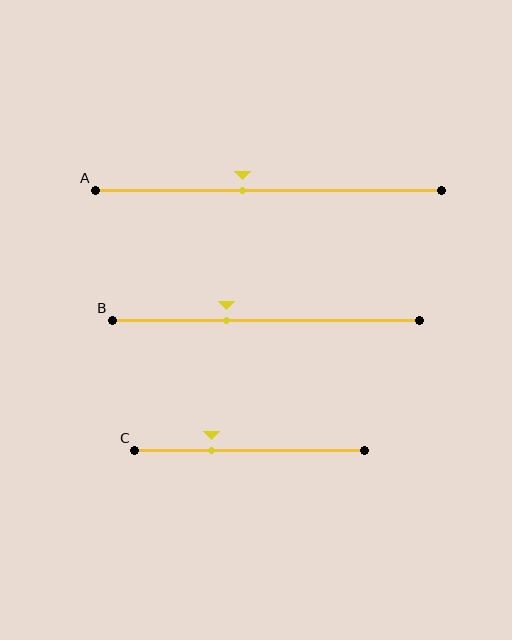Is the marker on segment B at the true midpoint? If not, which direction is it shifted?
No, the marker on segment B is shifted to the left by about 13% of the segment length.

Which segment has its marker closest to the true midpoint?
Segment A has its marker closest to the true midpoint.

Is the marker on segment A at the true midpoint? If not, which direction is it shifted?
No, the marker on segment A is shifted to the left by about 7% of the segment length.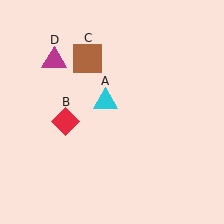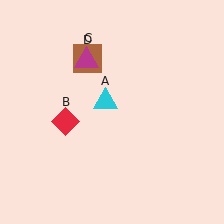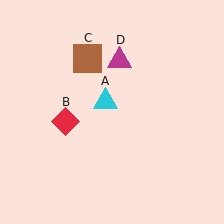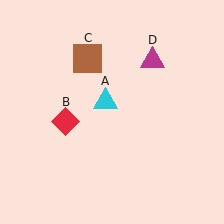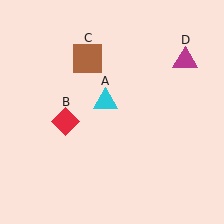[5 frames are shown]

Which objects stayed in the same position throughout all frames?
Cyan triangle (object A) and red diamond (object B) and brown square (object C) remained stationary.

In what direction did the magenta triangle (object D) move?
The magenta triangle (object D) moved right.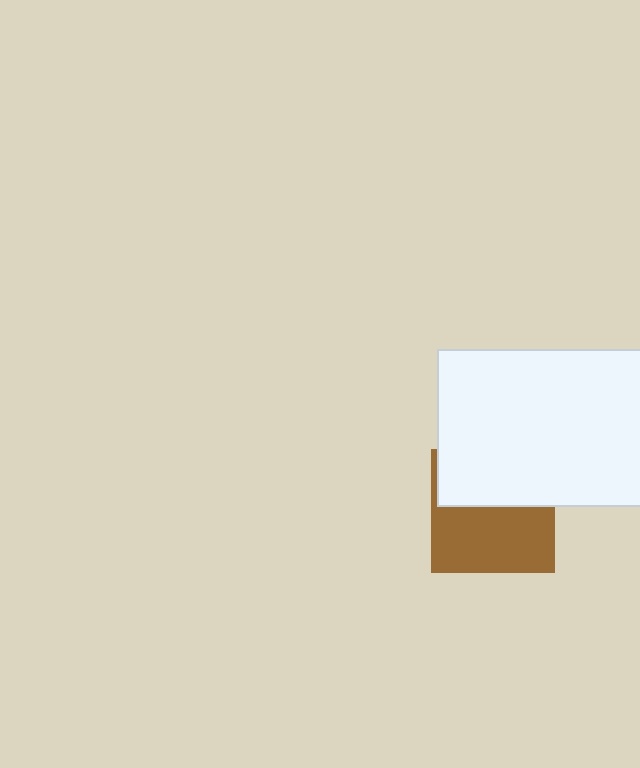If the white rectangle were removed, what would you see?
You would see the complete brown square.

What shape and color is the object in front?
The object in front is a white rectangle.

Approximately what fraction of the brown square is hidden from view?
Roughly 45% of the brown square is hidden behind the white rectangle.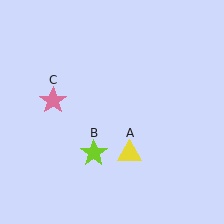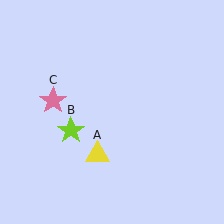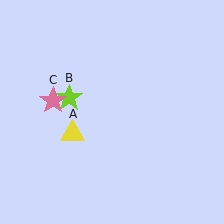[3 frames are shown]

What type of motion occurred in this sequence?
The yellow triangle (object A), lime star (object B) rotated clockwise around the center of the scene.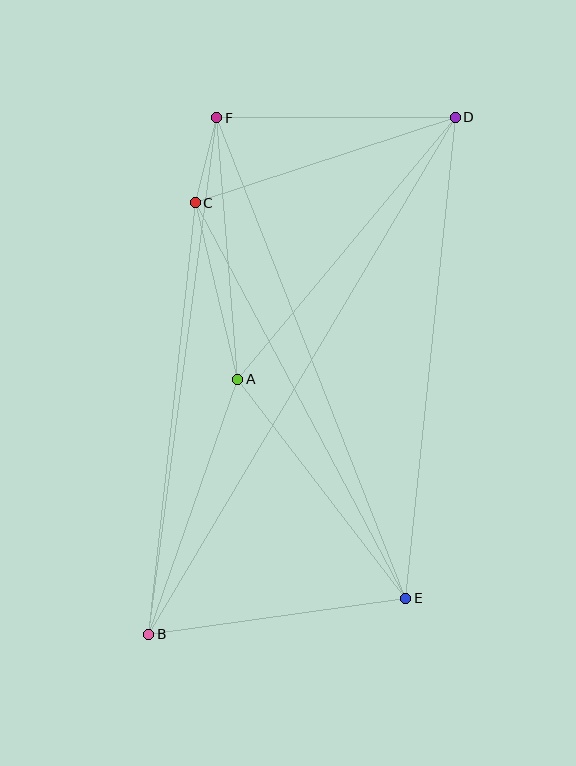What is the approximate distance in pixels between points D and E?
The distance between D and E is approximately 484 pixels.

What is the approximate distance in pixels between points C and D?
The distance between C and D is approximately 274 pixels.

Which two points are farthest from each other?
Points B and D are farthest from each other.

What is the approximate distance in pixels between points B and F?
The distance between B and F is approximately 521 pixels.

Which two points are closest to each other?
Points C and F are closest to each other.